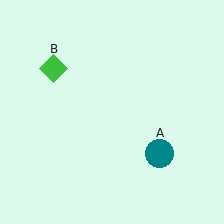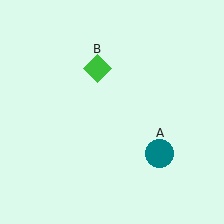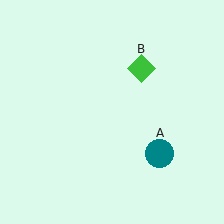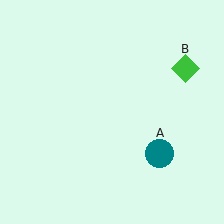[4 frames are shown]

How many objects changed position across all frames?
1 object changed position: green diamond (object B).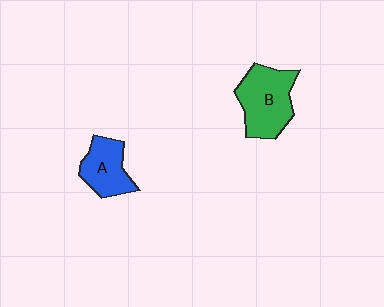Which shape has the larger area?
Shape B (green).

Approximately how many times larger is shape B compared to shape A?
Approximately 1.4 times.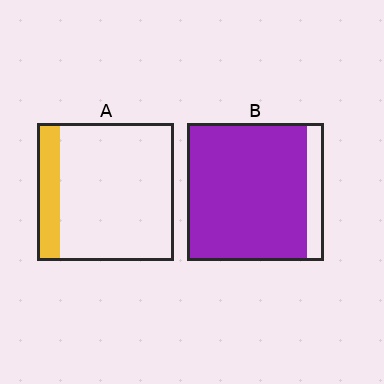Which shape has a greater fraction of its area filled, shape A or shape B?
Shape B.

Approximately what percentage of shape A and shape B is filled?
A is approximately 15% and B is approximately 90%.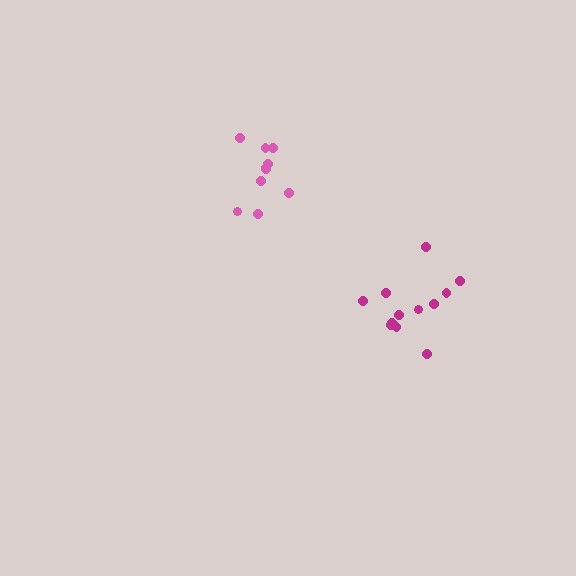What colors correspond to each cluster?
The clusters are colored: magenta, pink.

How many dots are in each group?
Group 1: 12 dots, Group 2: 10 dots (22 total).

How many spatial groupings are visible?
There are 2 spatial groupings.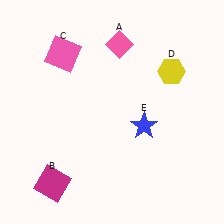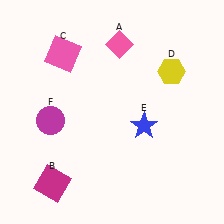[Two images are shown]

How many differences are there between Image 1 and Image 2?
There is 1 difference between the two images.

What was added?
A magenta circle (F) was added in Image 2.